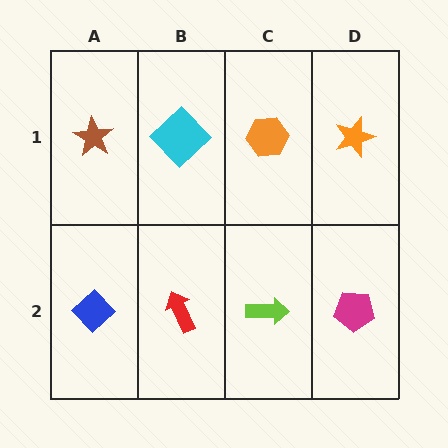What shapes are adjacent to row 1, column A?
A blue diamond (row 2, column A), a cyan diamond (row 1, column B).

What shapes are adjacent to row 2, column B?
A cyan diamond (row 1, column B), a blue diamond (row 2, column A), a lime arrow (row 2, column C).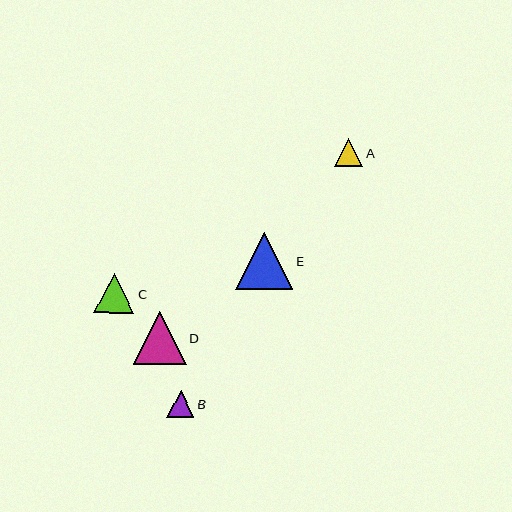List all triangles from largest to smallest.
From largest to smallest: E, D, C, A, B.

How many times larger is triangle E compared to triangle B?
Triangle E is approximately 2.1 times the size of triangle B.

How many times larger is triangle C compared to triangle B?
Triangle C is approximately 1.5 times the size of triangle B.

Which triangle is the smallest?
Triangle B is the smallest with a size of approximately 27 pixels.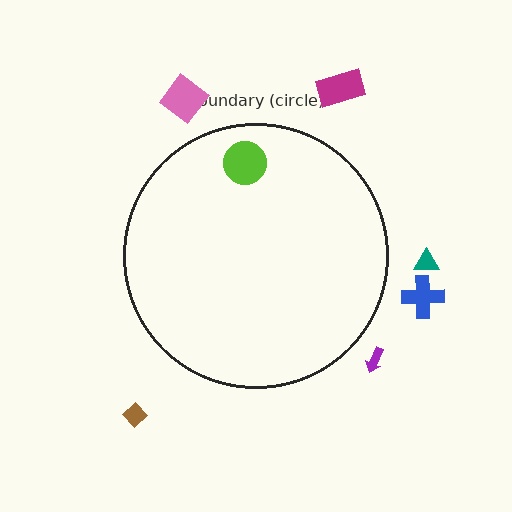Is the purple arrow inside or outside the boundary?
Outside.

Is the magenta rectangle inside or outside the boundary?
Outside.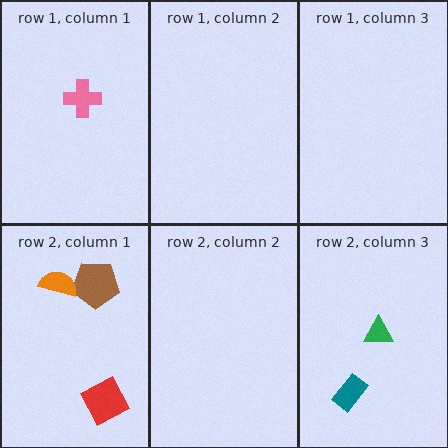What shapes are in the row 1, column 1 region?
The pink cross.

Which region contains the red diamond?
The row 2, column 1 region.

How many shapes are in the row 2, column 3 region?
2.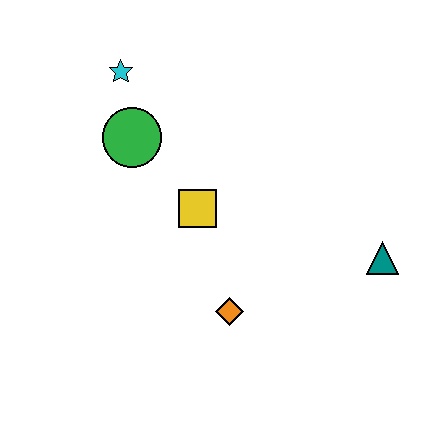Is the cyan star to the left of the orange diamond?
Yes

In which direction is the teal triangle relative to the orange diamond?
The teal triangle is to the right of the orange diamond.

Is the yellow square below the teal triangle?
No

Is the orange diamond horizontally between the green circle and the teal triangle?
Yes